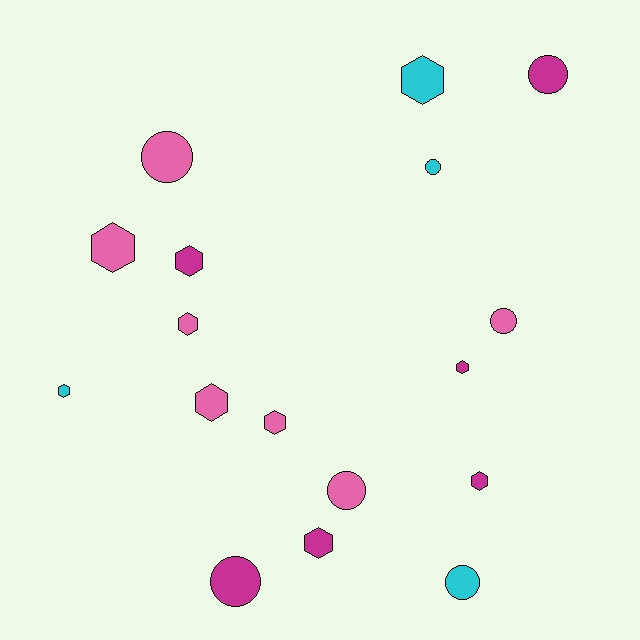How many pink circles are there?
There are 3 pink circles.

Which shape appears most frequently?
Hexagon, with 10 objects.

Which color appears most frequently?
Pink, with 7 objects.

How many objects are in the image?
There are 17 objects.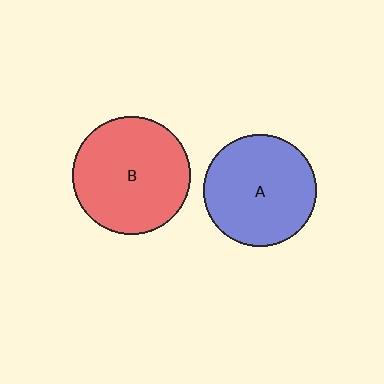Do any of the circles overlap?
No, none of the circles overlap.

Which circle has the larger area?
Circle B (red).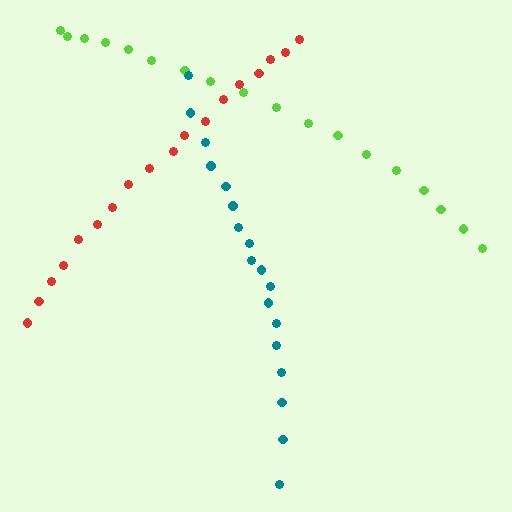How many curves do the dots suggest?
There are 3 distinct paths.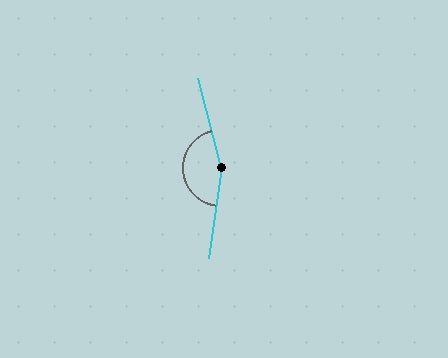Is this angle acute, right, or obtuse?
It is obtuse.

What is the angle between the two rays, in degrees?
Approximately 158 degrees.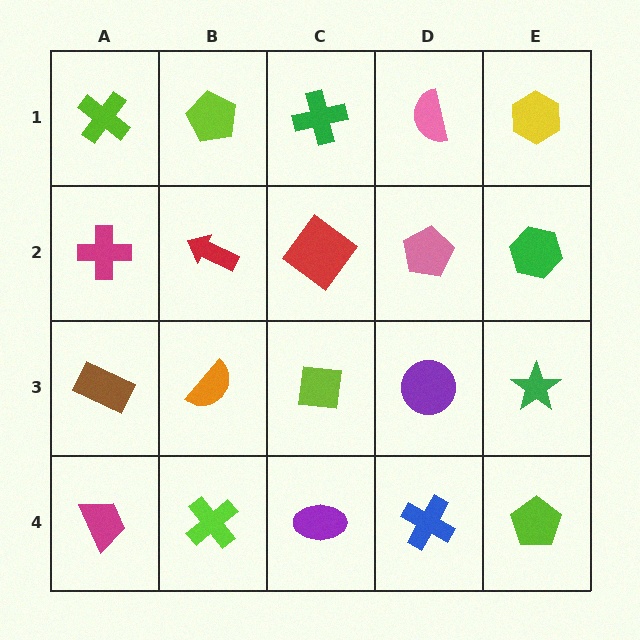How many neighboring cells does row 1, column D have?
3.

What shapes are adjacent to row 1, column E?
A green hexagon (row 2, column E), a pink semicircle (row 1, column D).